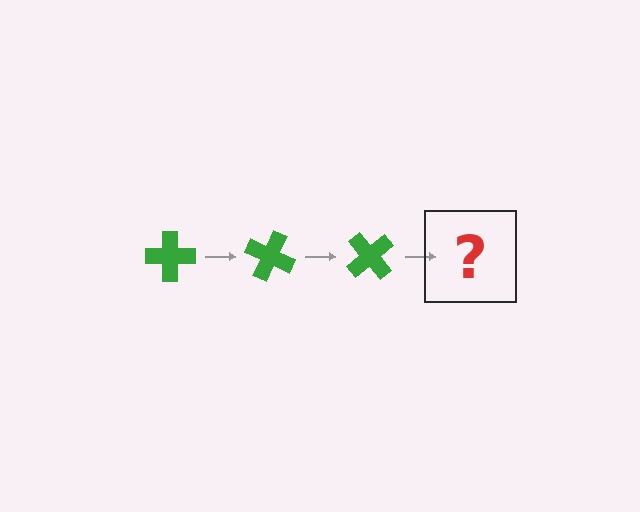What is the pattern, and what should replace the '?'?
The pattern is that the cross rotates 25 degrees each step. The '?' should be a green cross rotated 75 degrees.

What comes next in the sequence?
The next element should be a green cross rotated 75 degrees.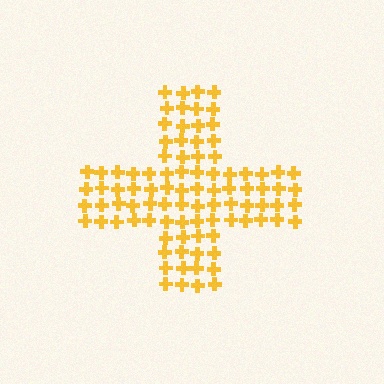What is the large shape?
The large shape is a cross.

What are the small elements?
The small elements are crosses.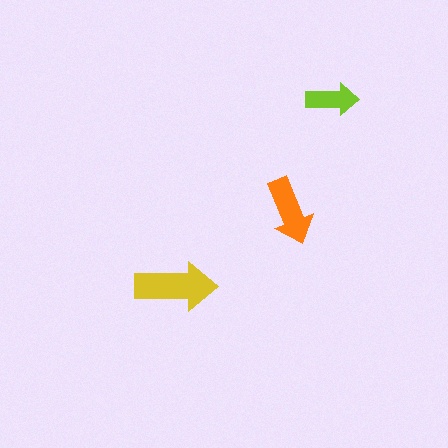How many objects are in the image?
There are 3 objects in the image.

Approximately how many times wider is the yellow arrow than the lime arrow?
About 1.5 times wider.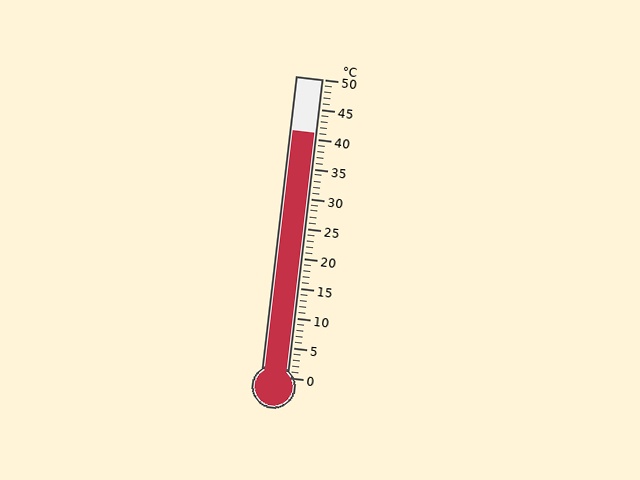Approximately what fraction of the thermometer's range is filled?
The thermometer is filled to approximately 80% of its range.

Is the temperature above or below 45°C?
The temperature is below 45°C.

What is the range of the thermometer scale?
The thermometer scale ranges from 0°C to 50°C.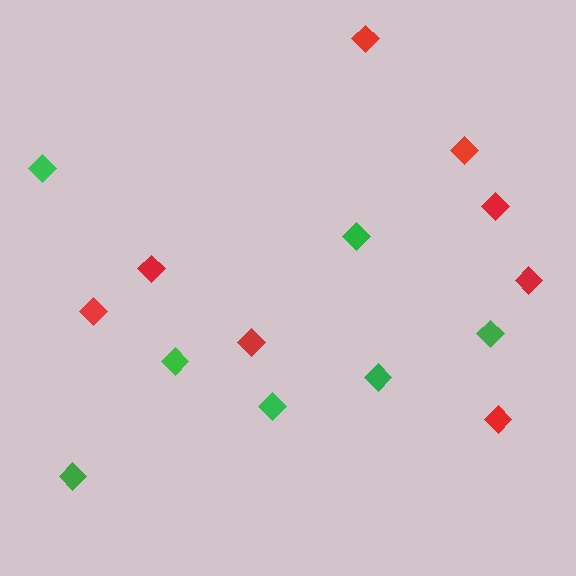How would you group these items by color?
There are 2 groups: one group of green diamonds (7) and one group of red diamonds (8).